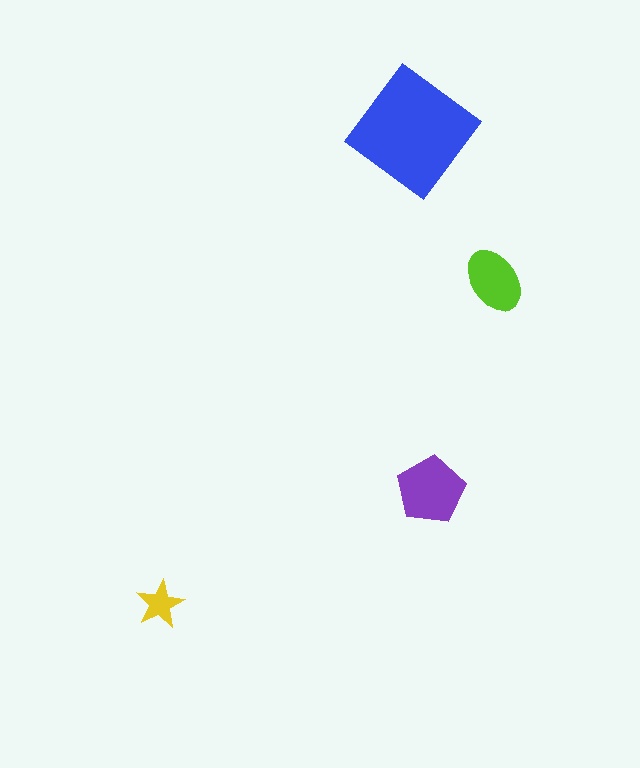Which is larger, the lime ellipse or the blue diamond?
The blue diamond.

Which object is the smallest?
The yellow star.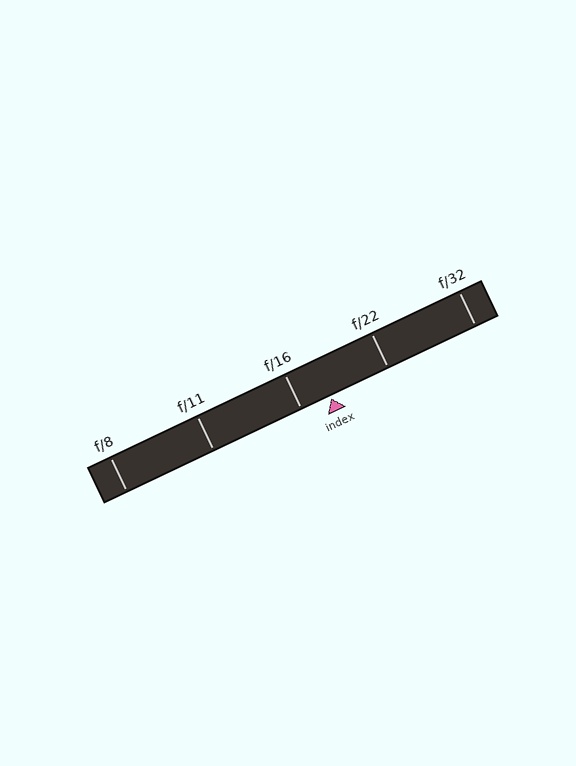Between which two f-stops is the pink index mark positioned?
The index mark is between f/16 and f/22.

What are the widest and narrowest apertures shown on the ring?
The widest aperture shown is f/8 and the narrowest is f/32.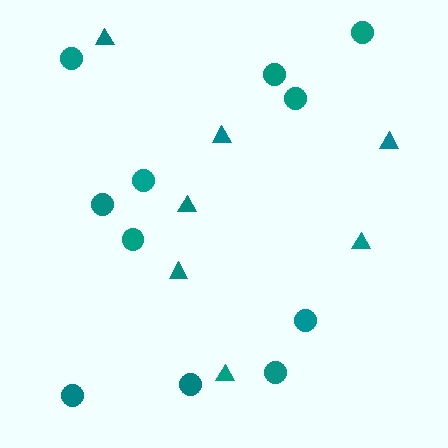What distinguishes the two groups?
There are 2 groups: one group of circles (11) and one group of triangles (7).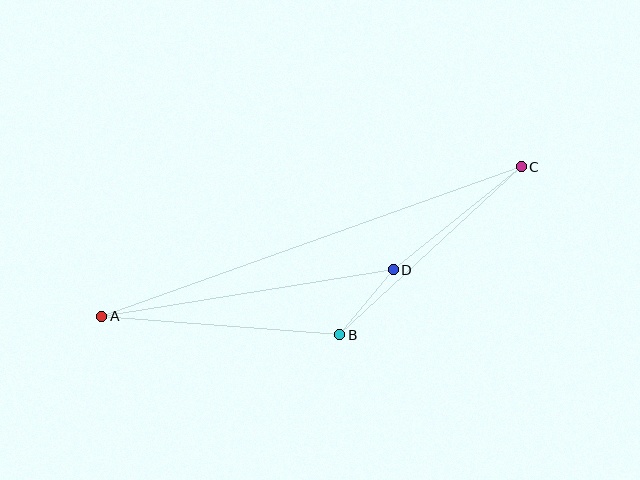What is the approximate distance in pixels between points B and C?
The distance between B and C is approximately 248 pixels.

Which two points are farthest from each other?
Points A and C are farthest from each other.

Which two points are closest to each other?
Points B and D are closest to each other.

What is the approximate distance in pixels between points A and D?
The distance between A and D is approximately 295 pixels.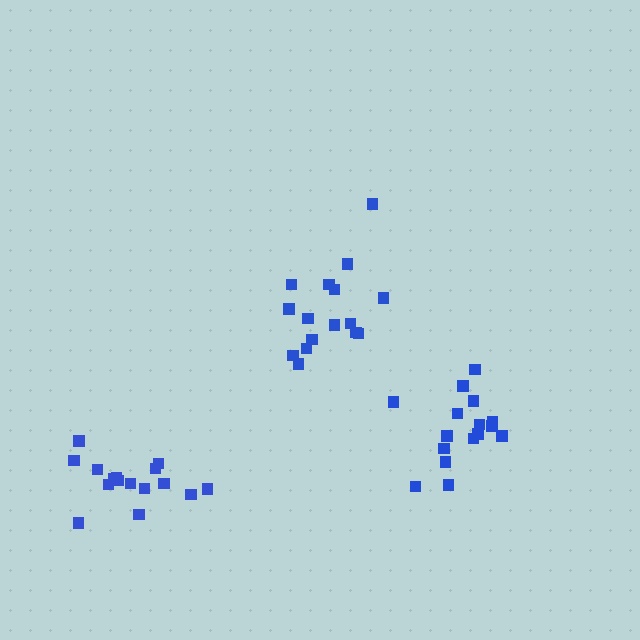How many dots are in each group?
Group 1: 16 dots, Group 2: 16 dots, Group 3: 16 dots (48 total).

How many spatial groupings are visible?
There are 3 spatial groupings.